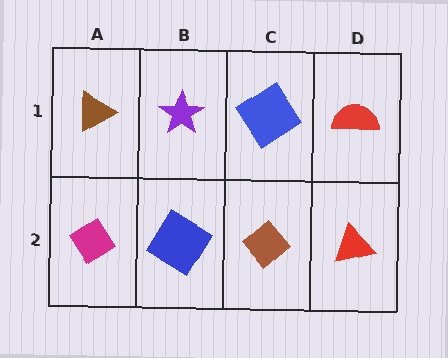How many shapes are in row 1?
4 shapes.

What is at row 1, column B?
A purple star.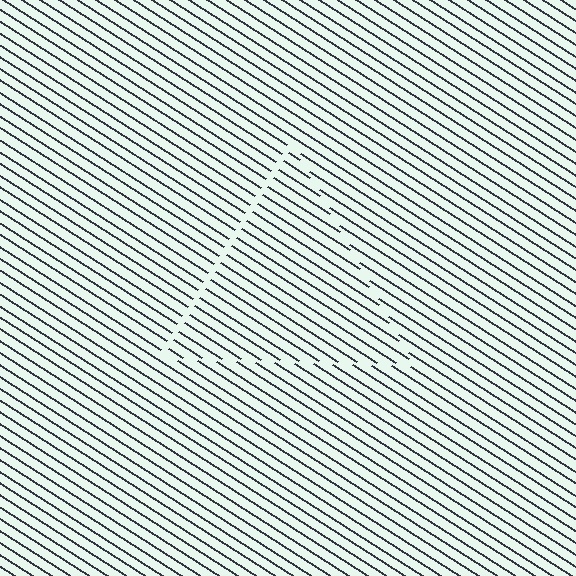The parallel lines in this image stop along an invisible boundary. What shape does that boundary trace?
An illusory triangle. The interior of the shape contains the same grating, shifted by half a period — the contour is defined by the phase discontinuity where line-ends from the inner and outer gratings abut.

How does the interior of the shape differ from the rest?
The interior of the shape contains the same grating, shifted by half a period — the contour is defined by the phase discontinuity where line-ends from the inner and outer gratings abut.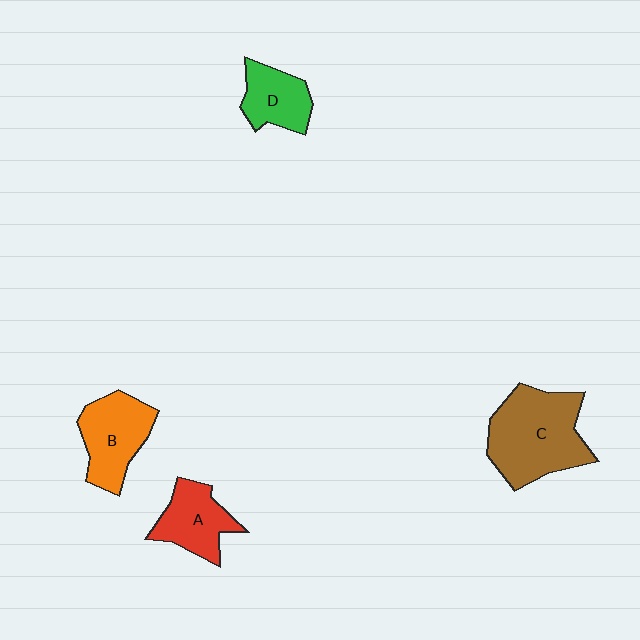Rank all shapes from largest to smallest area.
From largest to smallest: C (brown), B (orange), A (red), D (green).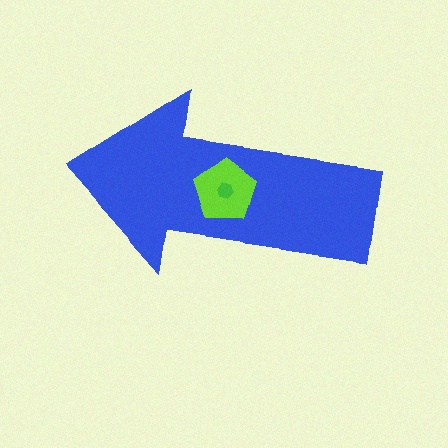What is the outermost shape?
The blue arrow.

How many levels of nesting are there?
3.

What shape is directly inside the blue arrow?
The lime pentagon.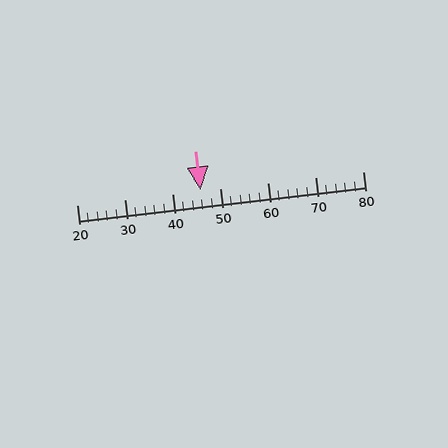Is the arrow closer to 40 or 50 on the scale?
The arrow is closer to 50.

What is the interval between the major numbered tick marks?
The major tick marks are spaced 10 units apart.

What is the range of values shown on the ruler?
The ruler shows values from 20 to 80.